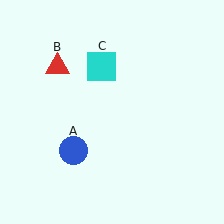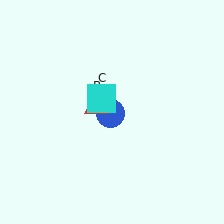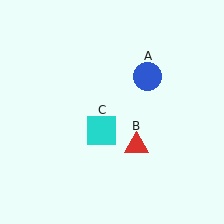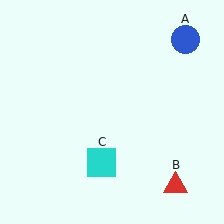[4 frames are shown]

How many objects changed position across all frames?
3 objects changed position: blue circle (object A), red triangle (object B), cyan square (object C).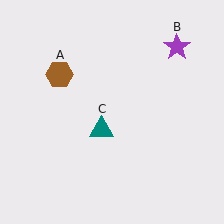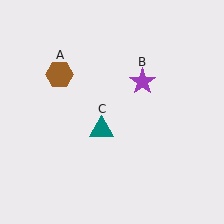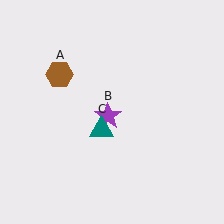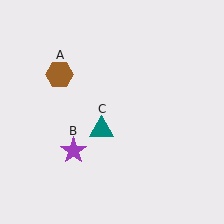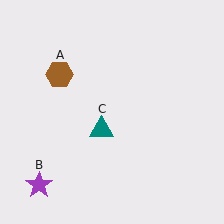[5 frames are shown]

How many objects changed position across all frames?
1 object changed position: purple star (object B).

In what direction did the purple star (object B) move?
The purple star (object B) moved down and to the left.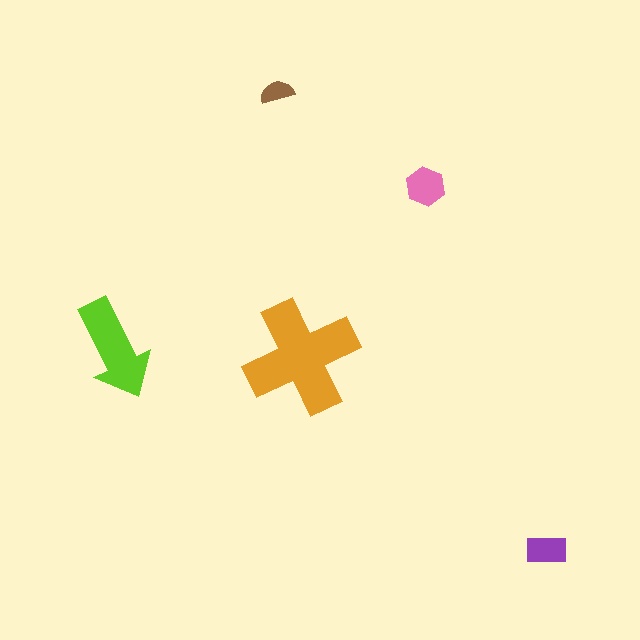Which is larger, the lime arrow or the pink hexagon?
The lime arrow.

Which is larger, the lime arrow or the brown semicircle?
The lime arrow.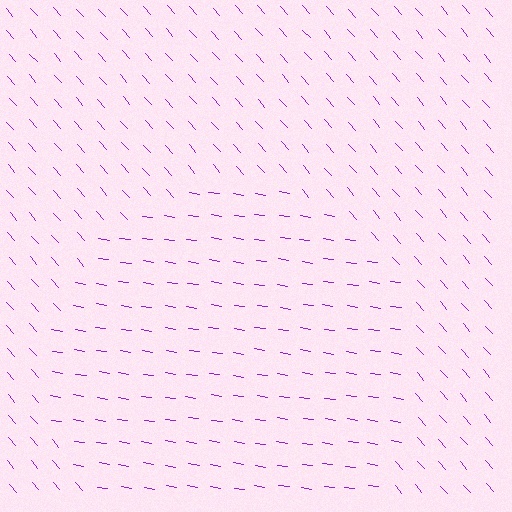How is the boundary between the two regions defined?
The boundary is defined purely by a change in line orientation (approximately 40 degrees difference). All lines are the same color and thickness.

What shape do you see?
I see a circle.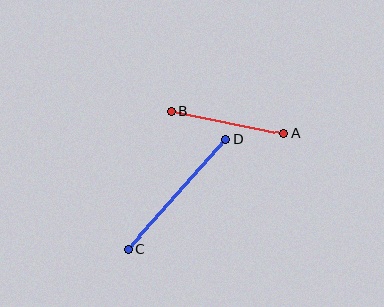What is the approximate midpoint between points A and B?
The midpoint is at approximately (228, 123) pixels.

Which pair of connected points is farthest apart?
Points C and D are farthest apart.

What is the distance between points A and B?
The distance is approximately 115 pixels.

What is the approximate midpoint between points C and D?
The midpoint is at approximately (177, 194) pixels.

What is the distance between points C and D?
The distance is approximately 148 pixels.